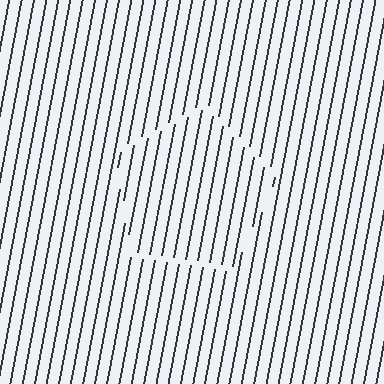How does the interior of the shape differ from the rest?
The interior of the shape contains the same grating, shifted by half a period — the contour is defined by the phase discontinuity where line-ends from the inner and outer gratings abut.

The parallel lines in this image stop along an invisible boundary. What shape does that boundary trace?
An illusory pentagon. The interior of the shape contains the same grating, shifted by half a period — the contour is defined by the phase discontinuity where line-ends from the inner and outer gratings abut.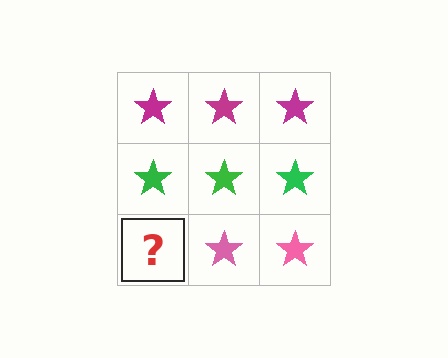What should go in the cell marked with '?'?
The missing cell should contain a pink star.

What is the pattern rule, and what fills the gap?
The rule is that each row has a consistent color. The gap should be filled with a pink star.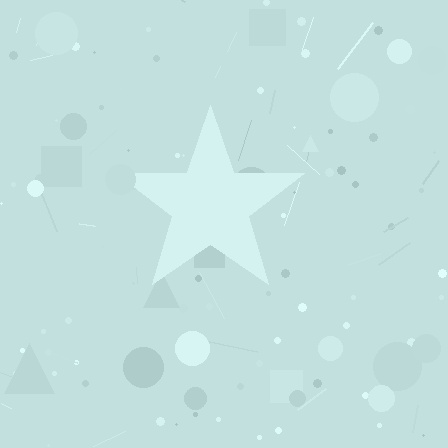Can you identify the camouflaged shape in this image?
The camouflaged shape is a star.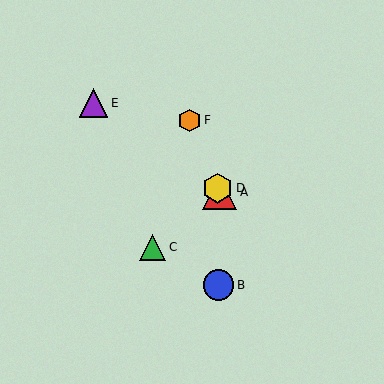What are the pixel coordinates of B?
Object B is at (218, 285).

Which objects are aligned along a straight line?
Objects A, D, F are aligned along a straight line.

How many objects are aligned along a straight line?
3 objects (A, D, F) are aligned along a straight line.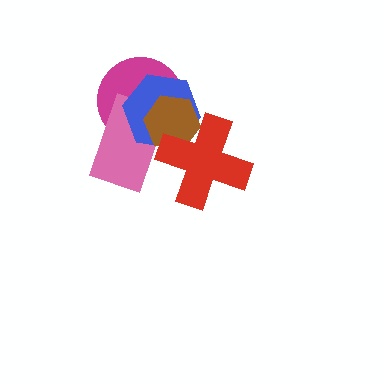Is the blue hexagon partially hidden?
Yes, it is partially covered by another shape.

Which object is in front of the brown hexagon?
The red cross is in front of the brown hexagon.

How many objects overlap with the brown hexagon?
4 objects overlap with the brown hexagon.